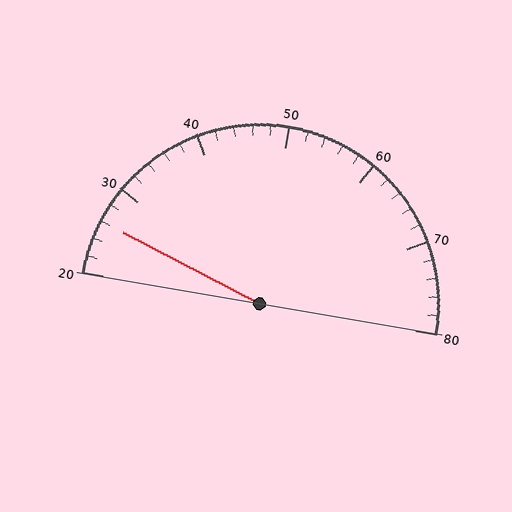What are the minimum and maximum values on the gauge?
The gauge ranges from 20 to 80.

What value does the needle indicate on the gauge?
The needle indicates approximately 26.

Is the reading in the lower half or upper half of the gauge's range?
The reading is in the lower half of the range (20 to 80).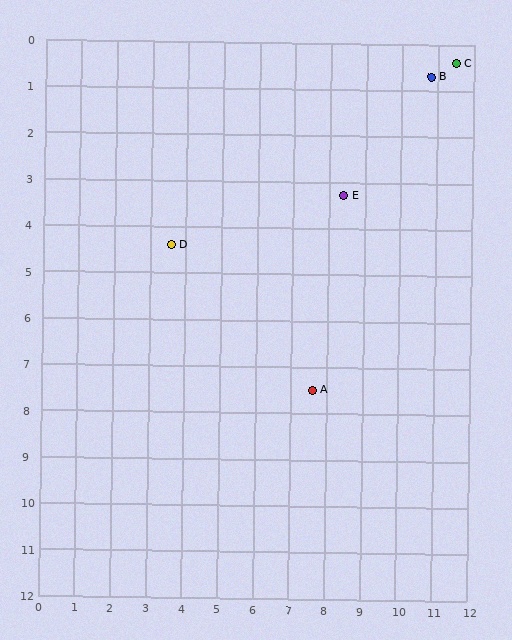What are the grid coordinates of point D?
Point D is at approximately (3.6, 4.4).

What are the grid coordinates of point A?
Point A is at approximately (7.6, 7.5).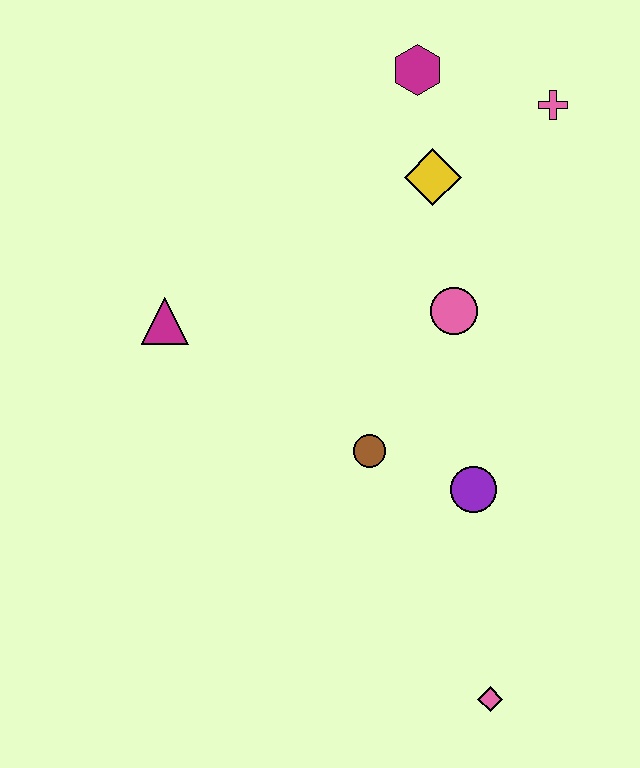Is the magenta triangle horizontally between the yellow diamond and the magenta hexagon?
No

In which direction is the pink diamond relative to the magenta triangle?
The pink diamond is below the magenta triangle.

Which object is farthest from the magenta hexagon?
The pink diamond is farthest from the magenta hexagon.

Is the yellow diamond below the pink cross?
Yes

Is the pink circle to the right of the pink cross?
No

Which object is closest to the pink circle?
The yellow diamond is closest to the pink circle.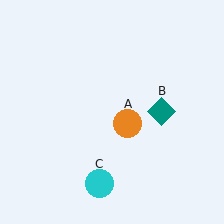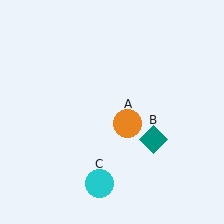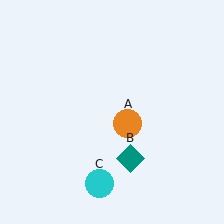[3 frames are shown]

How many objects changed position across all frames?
1 object changed position: teal diamond (object B).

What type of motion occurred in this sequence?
The teal diamond (object B) rotated clockwise around the center of the scene.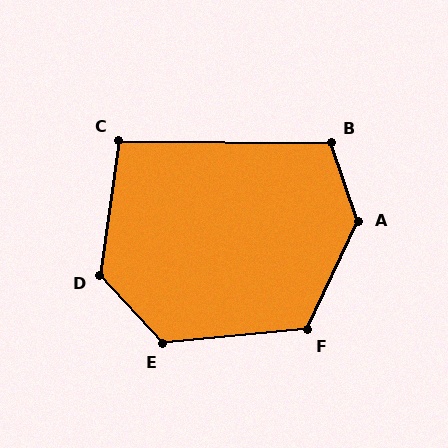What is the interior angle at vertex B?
Approximately 110 degrees (obtuse).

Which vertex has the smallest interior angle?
C, at approximately 97 degrees.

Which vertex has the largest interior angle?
A, at approximately 136 degrees.